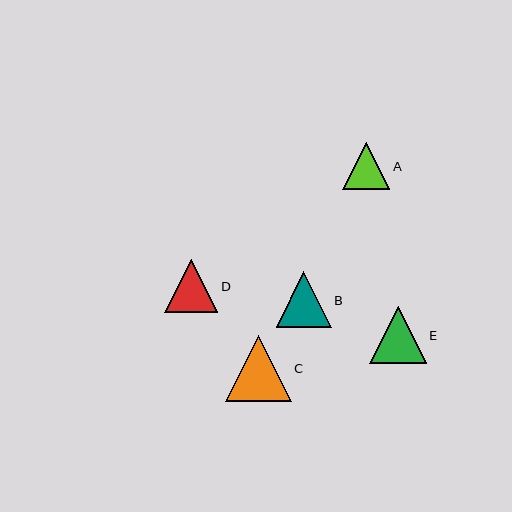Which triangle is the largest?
Triangle C is the largest with a size of approximately 66 pixels.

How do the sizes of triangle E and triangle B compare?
Triangle E and triangle B are approximately the same size.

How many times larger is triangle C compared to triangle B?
Triangle C is approximately 1.2 times the size of triangle B.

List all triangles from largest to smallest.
From largest to smallest: C, E, B, D, A.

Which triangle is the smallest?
Triangle A is the smallest with a size of approximately 47 pixels.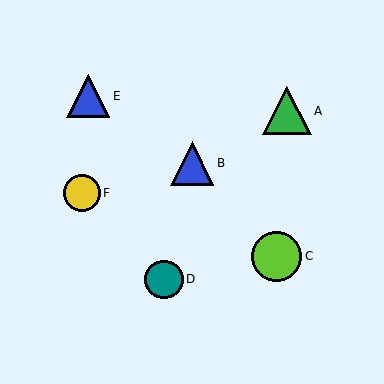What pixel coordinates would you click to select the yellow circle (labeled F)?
Click at (82, 193) to select the yellow circle F.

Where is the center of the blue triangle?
The center of the blue triangle is at (88, 96).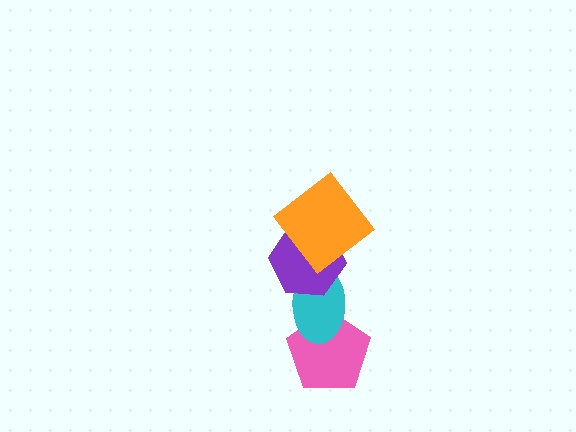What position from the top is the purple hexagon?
The purple hexagon is 2nd from the top.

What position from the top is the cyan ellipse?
The cyan ellipse is 3rd from the top.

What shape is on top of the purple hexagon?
The orange diamond is on top of the purple hexagon.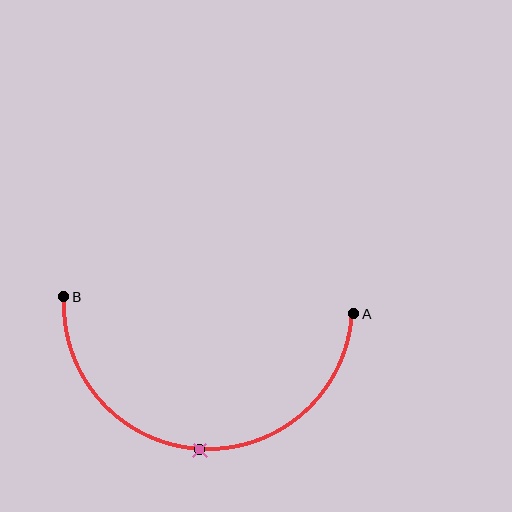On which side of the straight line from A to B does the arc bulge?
The arc bulges below the straight line connecting A and B.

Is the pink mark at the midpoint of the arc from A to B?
Yes. The pink mark lies on the arc at equal arc-length from both A and B — it is the arc midpoint.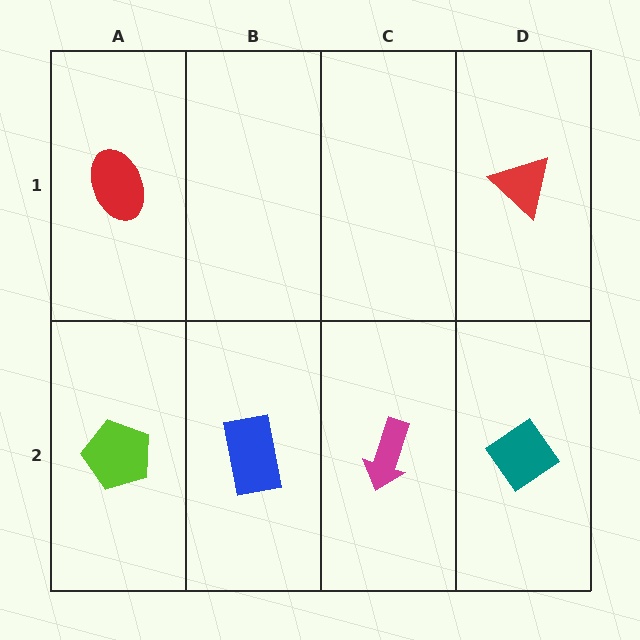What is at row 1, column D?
A red triangle.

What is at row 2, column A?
A lime pentagon.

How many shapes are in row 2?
4 shapes.